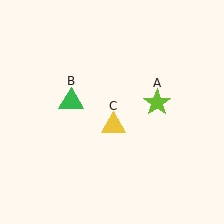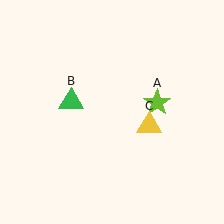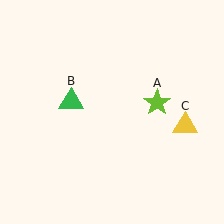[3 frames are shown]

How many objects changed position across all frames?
1 object changed position: yellow triangle (object C).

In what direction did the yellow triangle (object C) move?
The yellow triangle (object C) moved right.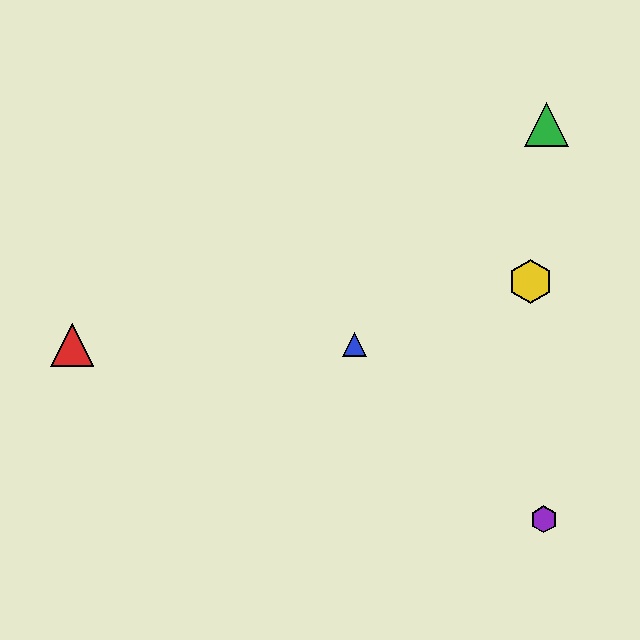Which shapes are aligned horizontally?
The red triangle, the blue triangle are aligned horizontally.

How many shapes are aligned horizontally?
2 shapes (the red triangle, the blue triangle) are aligned horizontally.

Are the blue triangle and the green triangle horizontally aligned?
No, the blue triangle is at y≈345 and the green triangle is at y≈124.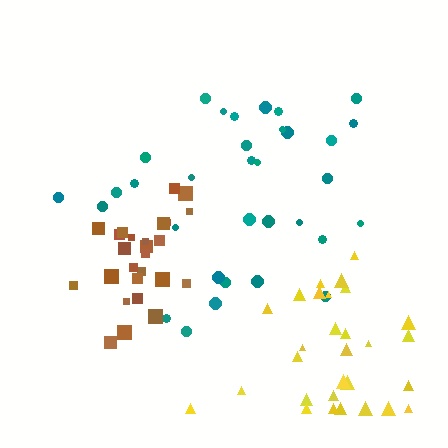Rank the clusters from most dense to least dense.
brown, yellow, teal.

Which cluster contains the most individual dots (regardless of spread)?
Teal (33).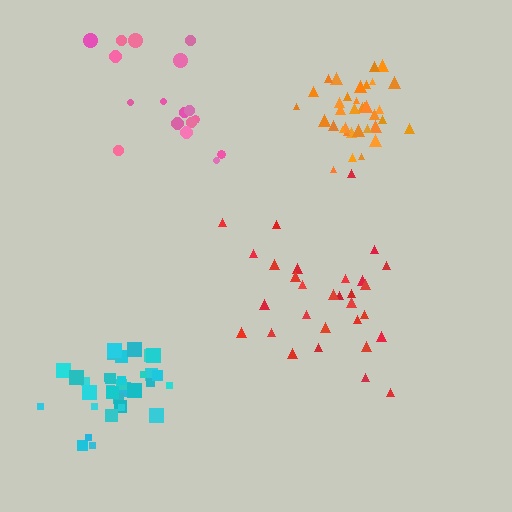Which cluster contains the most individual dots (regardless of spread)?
Orange (35).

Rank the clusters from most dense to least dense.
orange, cyan, red, pink.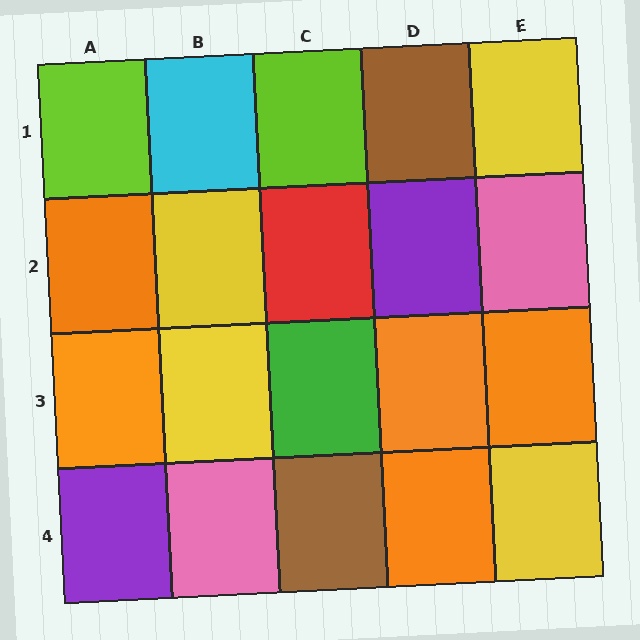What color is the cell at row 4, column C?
Brown.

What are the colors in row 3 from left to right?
Orange, yellow, green, orange, orange.